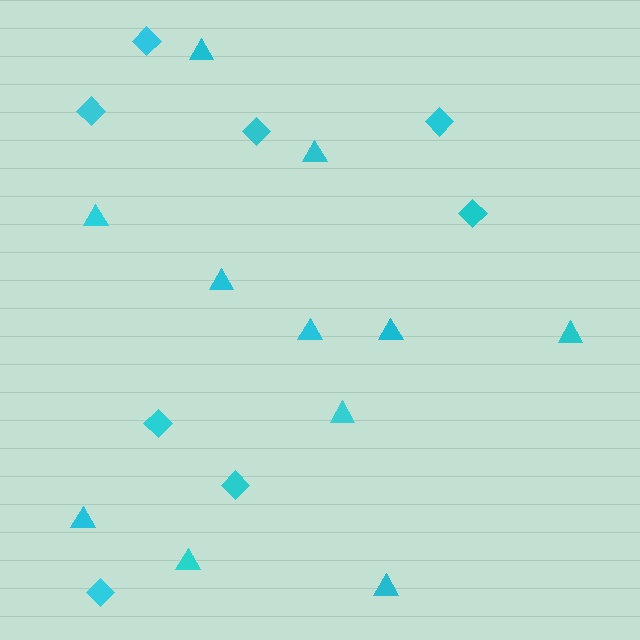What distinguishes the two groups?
There are 2 groups: one group of diamonds (8) and one group of triangles (11).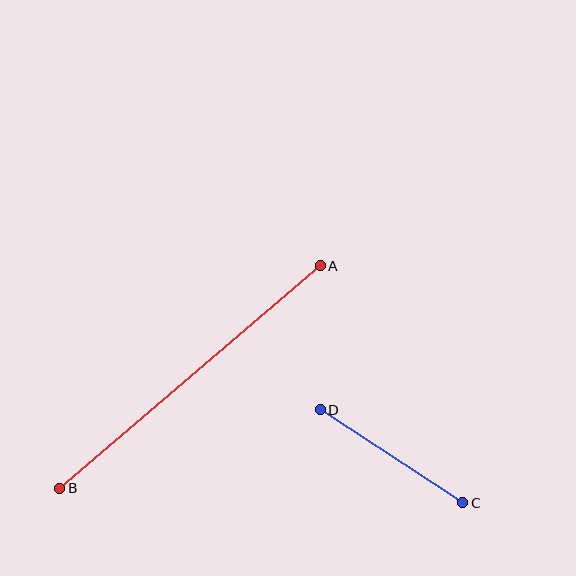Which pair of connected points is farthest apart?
Points A and B are farthest apart.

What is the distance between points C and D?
The distance is approximately 170 pixels.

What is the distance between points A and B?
The distance is approximately 343 pixels.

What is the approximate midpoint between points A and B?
The midpoint is at approximately (190, 377) pixels.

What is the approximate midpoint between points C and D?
The midpoint is at approximately (391, 456) pixels.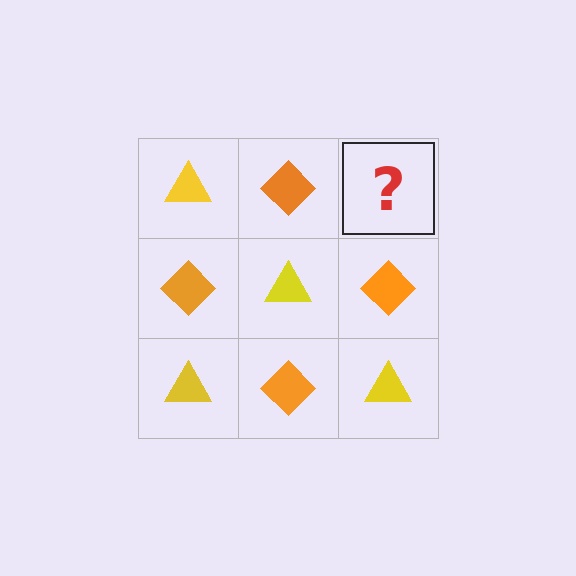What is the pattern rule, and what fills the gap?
The rule is that it alternates yellow triangle and orange diamond in a checkerboard pattern. The gap should be filled with a yellow triangle.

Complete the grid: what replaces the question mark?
The question mark should be replaced with a yellow triangle.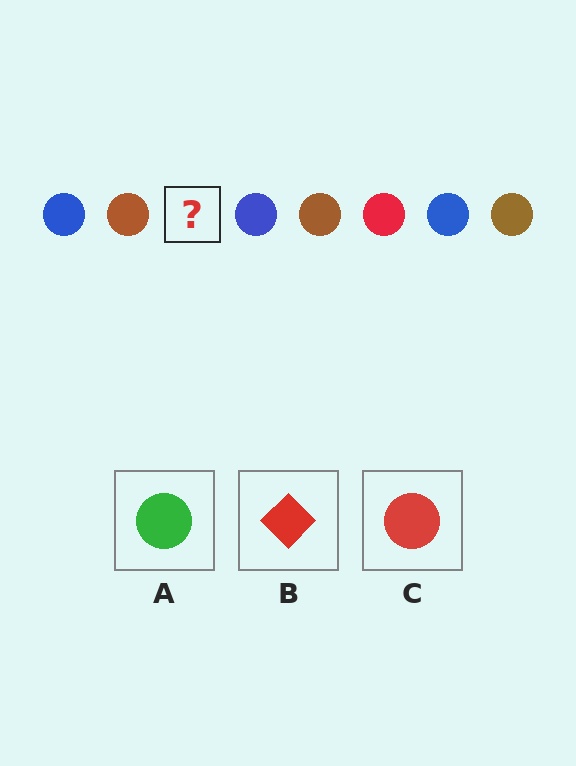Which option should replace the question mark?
Option C.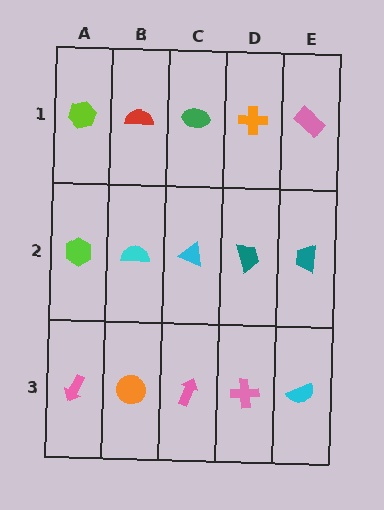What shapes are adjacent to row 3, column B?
A cyan semicircle (row 2, column B), a pink arrow (row 3, column A), a pink arrow (row 3, column C).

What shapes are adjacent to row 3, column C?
A cyan triangle (row 2, column C), an orange circle (row 3, column B), a pink cross (row 3, column D).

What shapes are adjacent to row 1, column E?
A teal trapezoid (row 2, column E), an orange cross (row 1, column D).